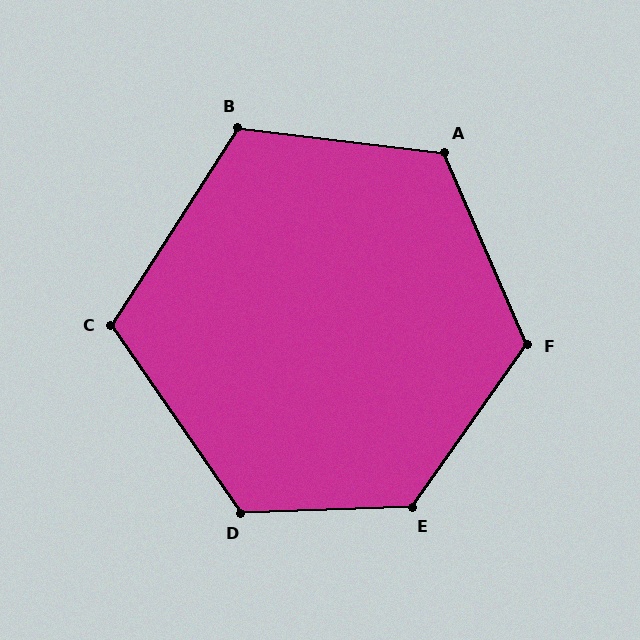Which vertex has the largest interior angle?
E, at approximately 127 degrees.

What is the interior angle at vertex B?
Approximately 116 degrees (obtuse).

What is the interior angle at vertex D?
Approximately 123 degrees (obtuse).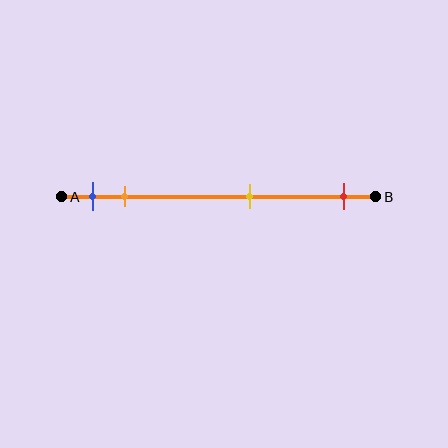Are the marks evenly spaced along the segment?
No, the marks are not evenly spaced.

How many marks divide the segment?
There are 4 marks dividing the segment.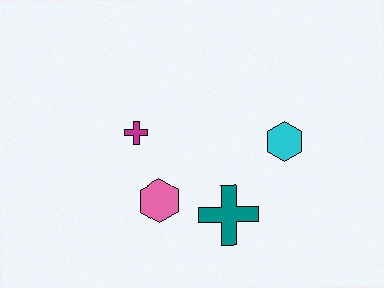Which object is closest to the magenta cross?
The pink hexagon is closest to the magenta cross.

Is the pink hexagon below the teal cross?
No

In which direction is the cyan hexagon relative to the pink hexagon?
The cyan hexagon is to the right of the pink hexagon.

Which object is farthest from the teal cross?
The magenta cross is farthest from the teal cross.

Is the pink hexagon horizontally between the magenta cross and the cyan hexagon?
Yes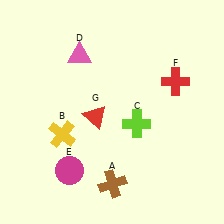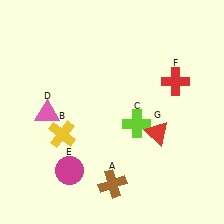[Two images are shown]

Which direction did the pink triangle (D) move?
The pink triangle (D) moved down.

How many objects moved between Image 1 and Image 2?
2 objects moved between the two images.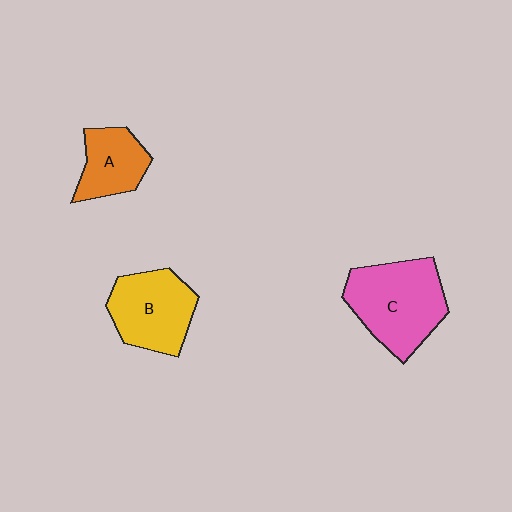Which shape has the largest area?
Shape C (pink).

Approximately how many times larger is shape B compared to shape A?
Approximately 1.4 times.